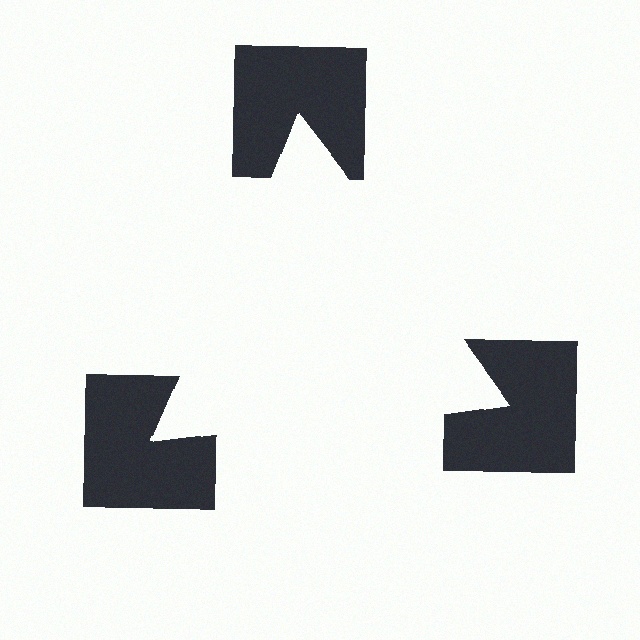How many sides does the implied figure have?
3 sides.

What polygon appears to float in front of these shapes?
An illusory triangle — its edges are inferred from the aligned wedge cuts in the notched squares, not physically drawn.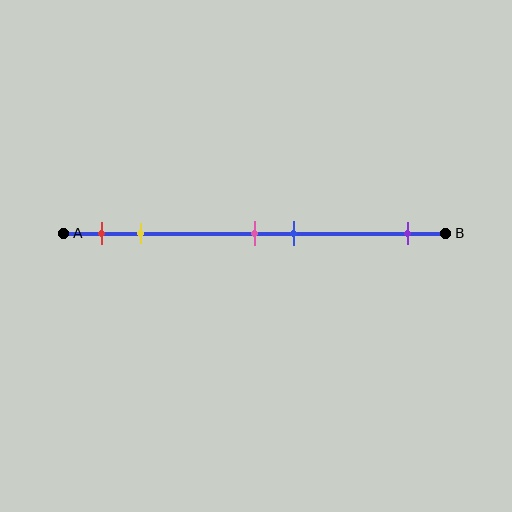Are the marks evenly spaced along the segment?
No, the marks are not evenly spaced.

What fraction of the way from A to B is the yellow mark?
The yellow mark is approximately 20% (0.2) of the way from A to B.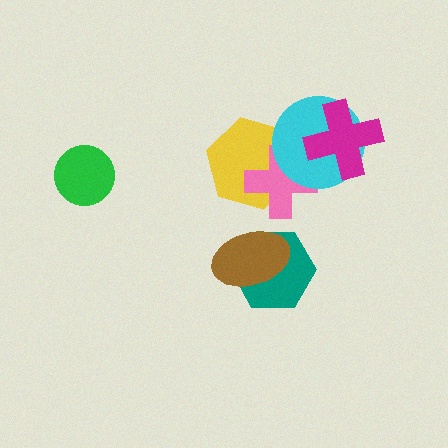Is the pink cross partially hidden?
Yes, it is partially covered by another shape.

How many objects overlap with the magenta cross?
1 object overlaps with the magenta cross.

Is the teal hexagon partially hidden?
Yes, it is partially covered by another shape.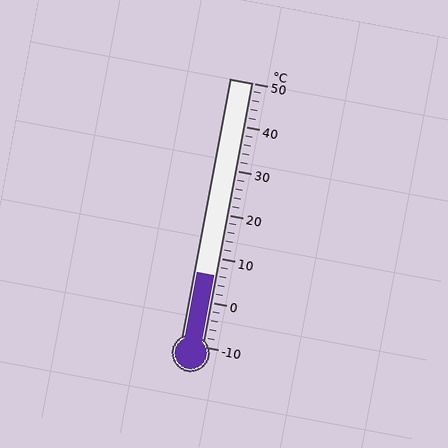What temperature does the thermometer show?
The thermometer shows approximately 6°C.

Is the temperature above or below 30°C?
The temperature is below 30°C.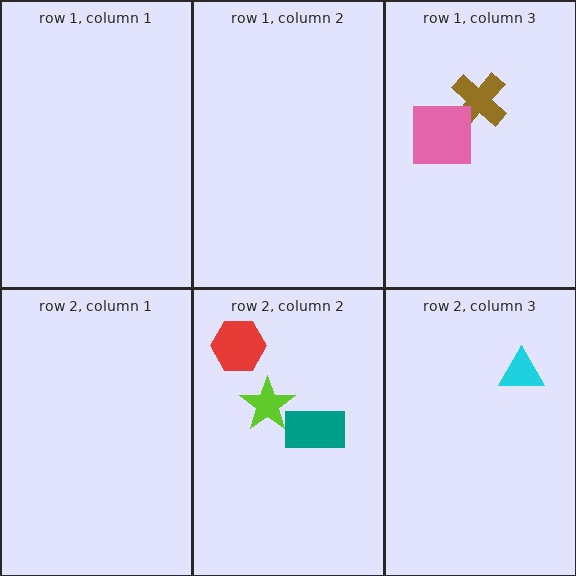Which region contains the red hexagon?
The row 2, column 2 region.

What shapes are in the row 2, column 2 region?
The teal rectangle, the lime star, the red hexagon.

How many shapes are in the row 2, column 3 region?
1.